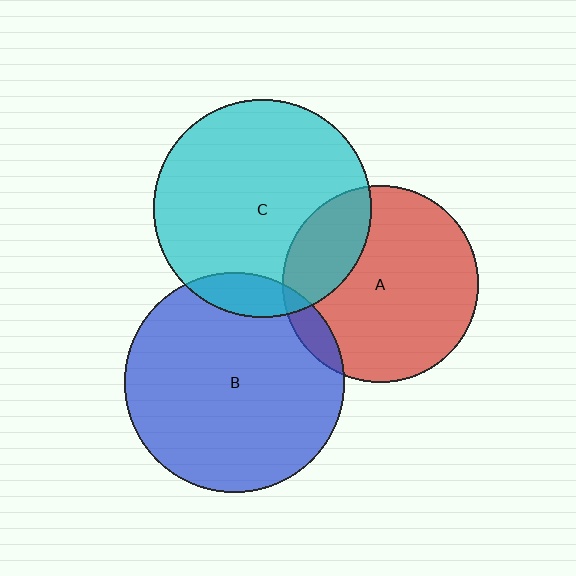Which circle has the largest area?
Circle B (blue).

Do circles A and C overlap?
Yes.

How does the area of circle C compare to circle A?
Approximately 1.2 times.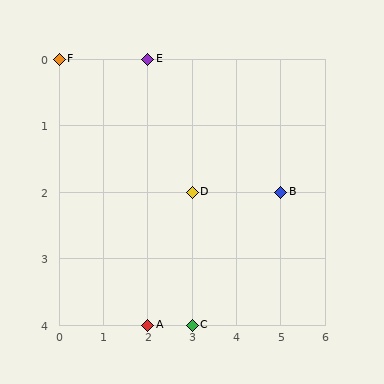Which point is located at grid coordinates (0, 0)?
Point F is at (0, 0).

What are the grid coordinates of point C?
Point C is at grid coordinates (3, 4).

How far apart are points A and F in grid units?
Points A and F are 2 columns and 4 rows apart (about 4.5 grid units diagonally).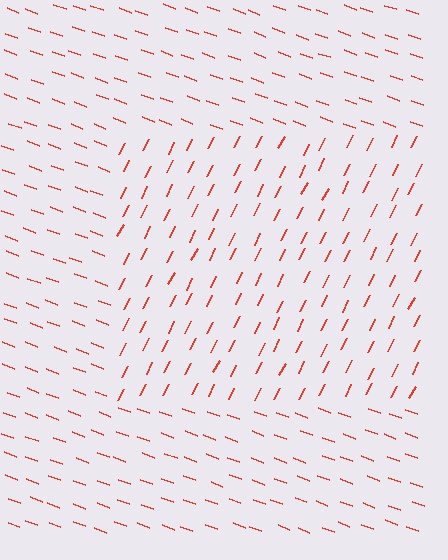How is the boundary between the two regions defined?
The boundary is defined purely by a change in line orientation (approximately 84 degrees difference). All lines are the same color and thickness.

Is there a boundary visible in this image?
Yes, there is a texture boundary formed by a change in line orientation.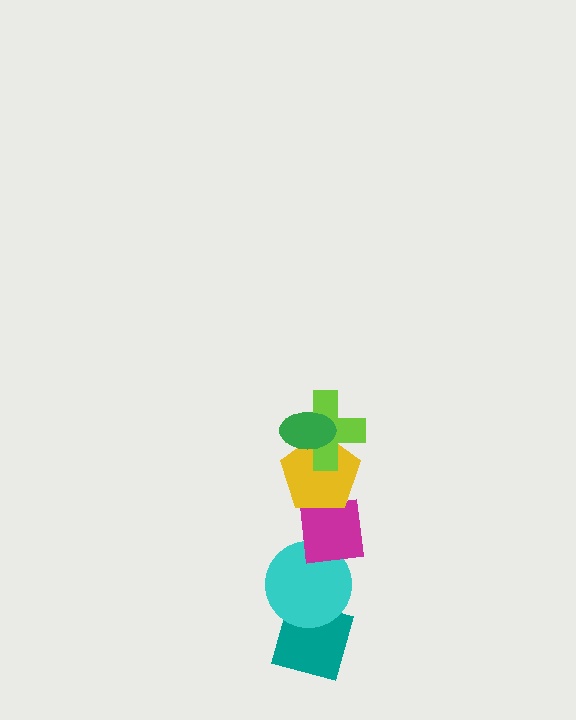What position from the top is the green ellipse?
The green ellipse is 1st from the top.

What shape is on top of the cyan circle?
The magenta square is on top of the cyan circle.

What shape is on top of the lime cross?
The green ellipse is on top of the lime cross.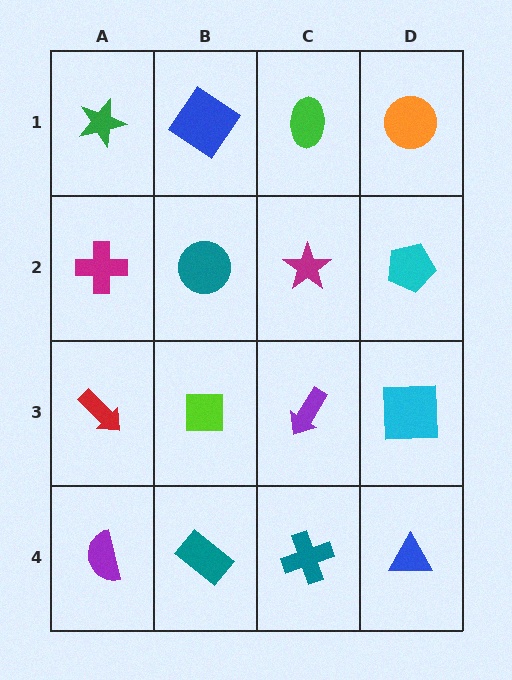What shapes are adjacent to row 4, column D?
A cyan square (row 3, column D), a teal cross (row 4, column C).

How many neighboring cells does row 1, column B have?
3.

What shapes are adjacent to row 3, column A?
A magenta cross (row 2, column A), a purple semicircle (row 4, column A), a lime square (row 3, column B).